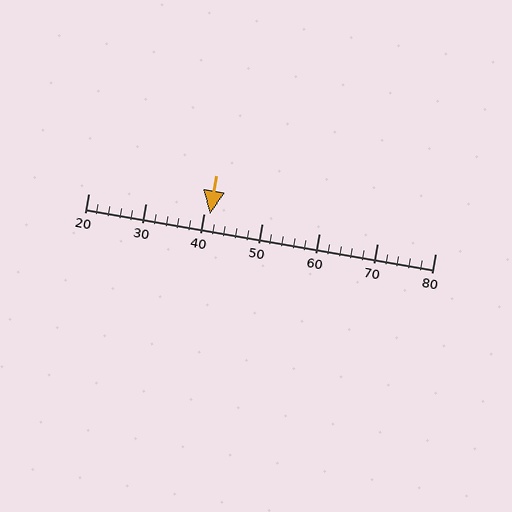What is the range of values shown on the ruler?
The ruler shows values from 20 to 80.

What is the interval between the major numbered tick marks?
The major tick marks are spaced 10 units apart.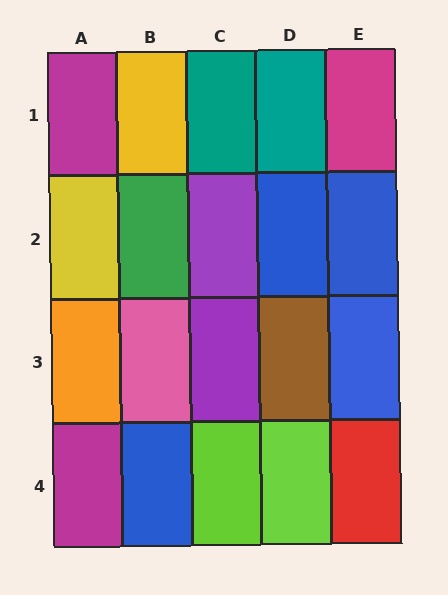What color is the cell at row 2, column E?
Blue.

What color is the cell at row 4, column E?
Red.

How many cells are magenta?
3 cells are magenta.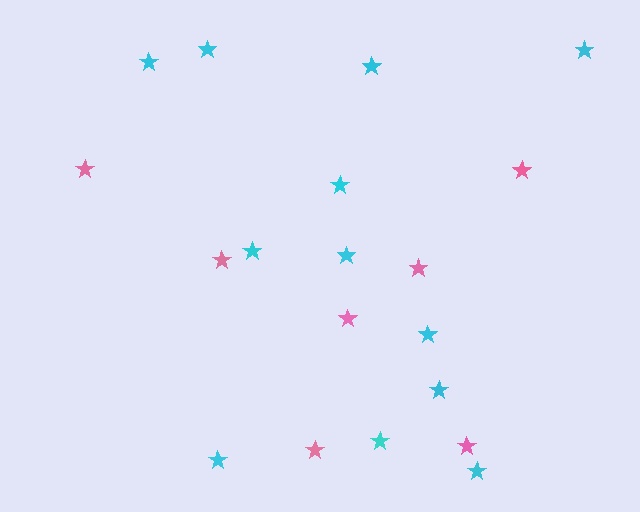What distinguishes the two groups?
There are 2 groups: one group of cyan stars (12) and one group of pink stars (7).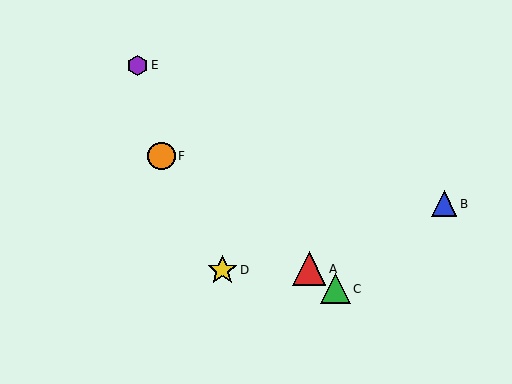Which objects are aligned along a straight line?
Objects A, C, F are aligned along a straight line.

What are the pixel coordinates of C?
Object C is at (336, 289).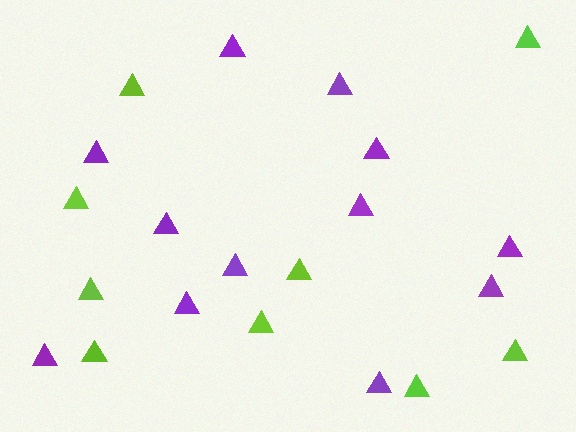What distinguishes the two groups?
There are 2 groups: one group of lime triangles (9) and one group of purple triangles (12).